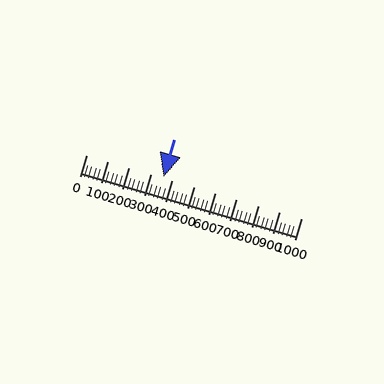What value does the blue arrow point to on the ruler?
The blue arrow points to approximately 360.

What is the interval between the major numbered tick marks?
The major tick marks are spaced 100 units apart.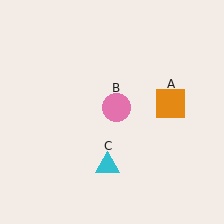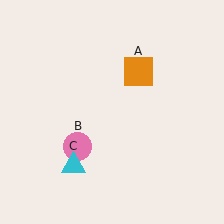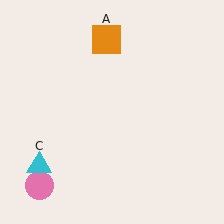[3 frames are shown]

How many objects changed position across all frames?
3 objects changed position: orange square (object A), pink circle (object B), cyan triangle (object C).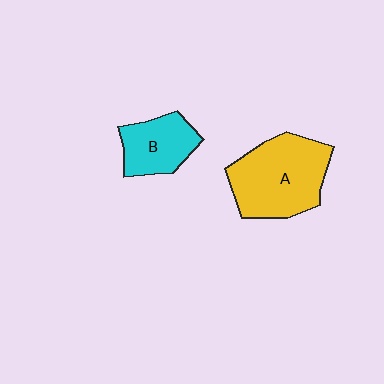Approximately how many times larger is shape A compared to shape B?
Approximately 1.8 times.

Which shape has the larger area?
Shape A (yellow).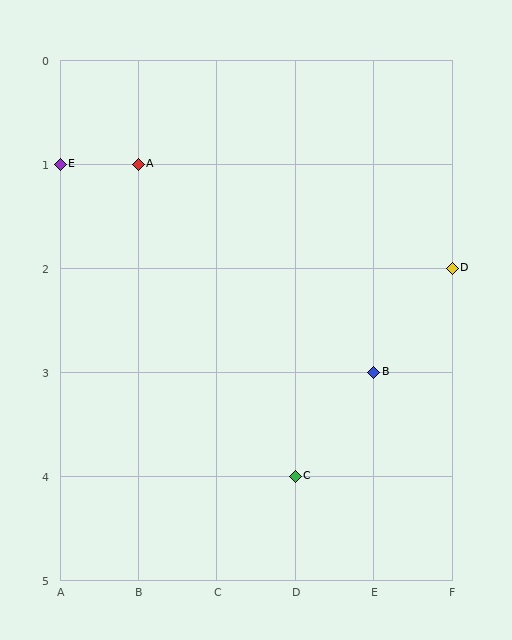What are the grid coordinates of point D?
Point D is at grid coordinates (F, 2).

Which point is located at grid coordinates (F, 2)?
Point D is at (F, 2).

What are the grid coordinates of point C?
Point C is at grid coordinates (D, 4).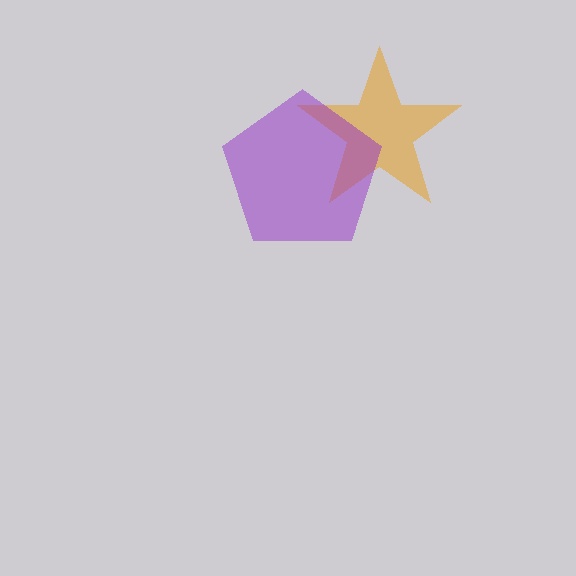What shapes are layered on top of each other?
The layered shapes are: an orange star, a purple pentagon.